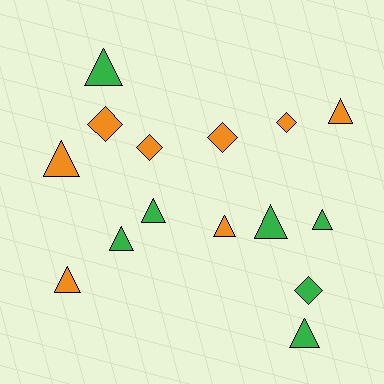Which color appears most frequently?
Orange, with 8 objects.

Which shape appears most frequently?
Triangle, with 10 objects.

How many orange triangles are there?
There are 4 orange triangles.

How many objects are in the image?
There are 15 objects.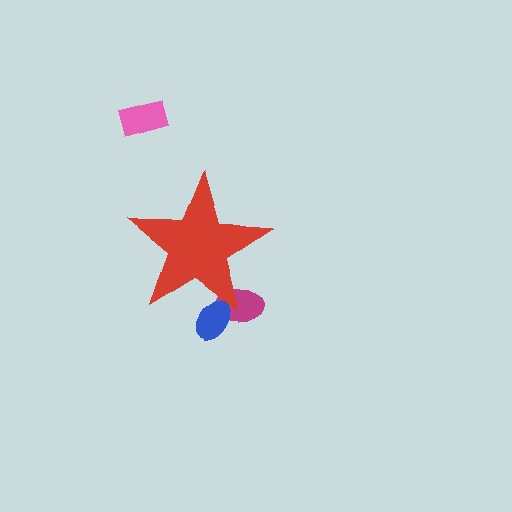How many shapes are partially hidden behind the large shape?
2 shapes are partially hidden.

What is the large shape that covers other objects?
A red star.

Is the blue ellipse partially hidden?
Yes, the blue ellipse is partially hidden behind the red star.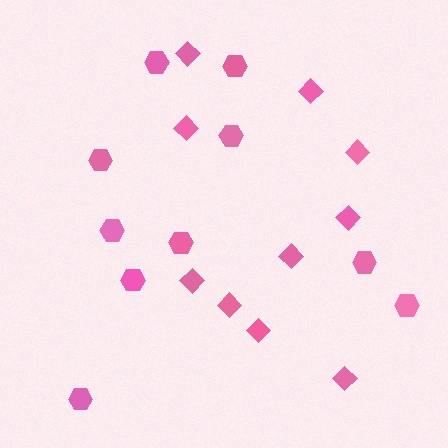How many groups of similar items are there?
There are 2 groups: one group of diamonds (10) and one group of hexagons (10).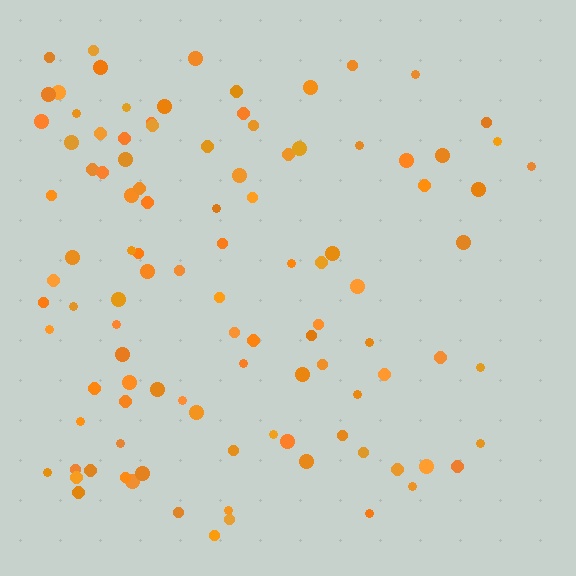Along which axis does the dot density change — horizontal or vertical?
Horizontal.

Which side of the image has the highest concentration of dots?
The left.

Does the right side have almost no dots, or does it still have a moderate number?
Still a moderate number, just noticeably fewer than the left.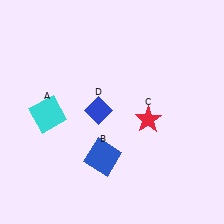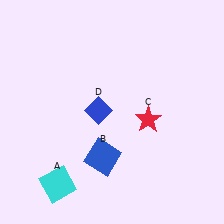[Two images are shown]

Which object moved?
The cyan square (A) moved down.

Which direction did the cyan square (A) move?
The cyan square (A) moved down.